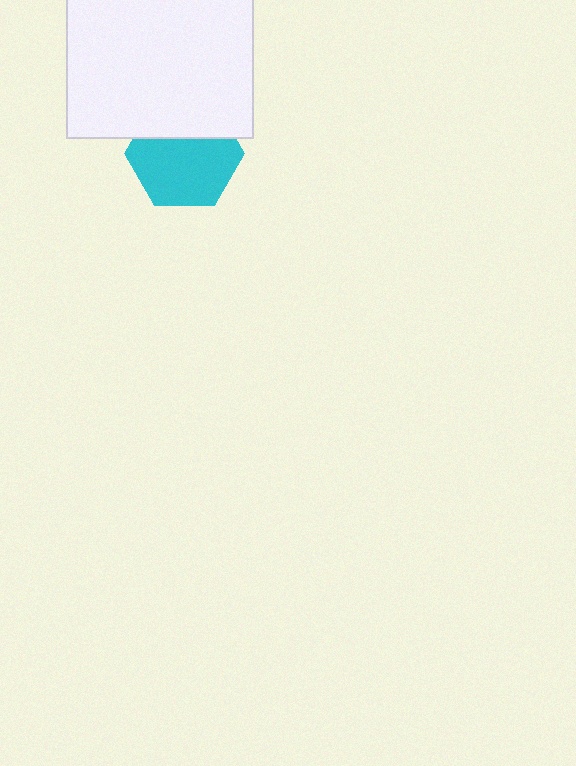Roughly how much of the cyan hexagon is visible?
Most of it is visible (roughly 67%).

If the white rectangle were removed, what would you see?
You would see the complete cyan hexagon.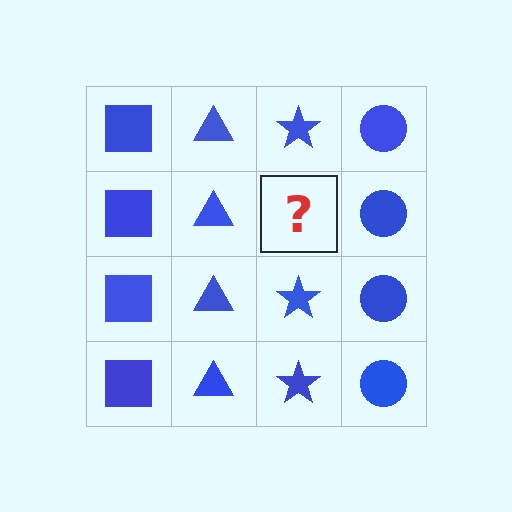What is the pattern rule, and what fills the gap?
The rule is that each column has a consistent shape. The gap should be filled with a blue star.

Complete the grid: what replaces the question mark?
The question mark should be replaced with a blue star.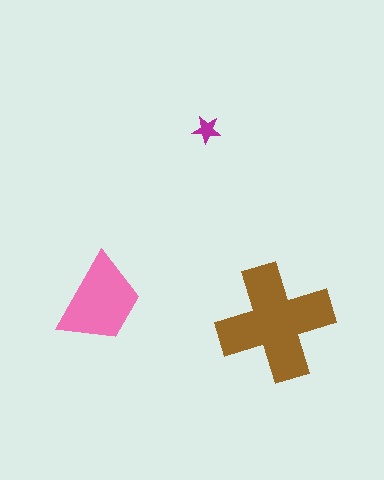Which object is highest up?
The magenta star is topmost.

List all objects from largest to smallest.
The brown cross, the pink trapezoid, the magenta star.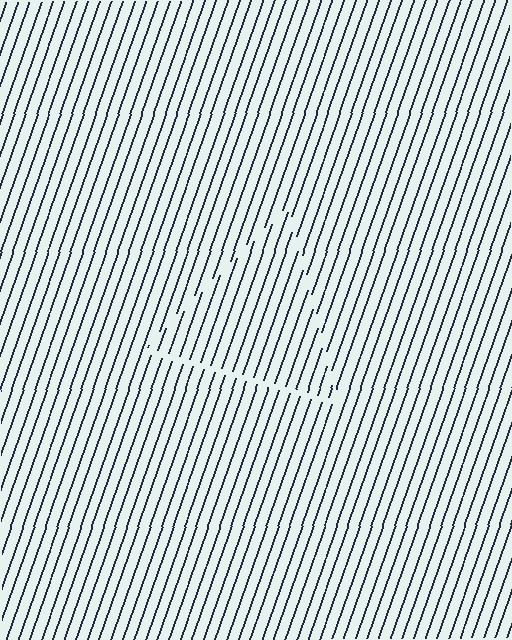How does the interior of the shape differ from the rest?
The interior of the shape contains the same grating, shifted by half a period — the contour is defined by the phase discontinuity where line-ends from the inner and outer gratings abut.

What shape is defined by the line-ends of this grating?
An illusory triangle. The interior of the shape contains the same grating, shifted by half a period — the contour is defined by the phase discontinuity where line-ends from the inner and outer gratings abut.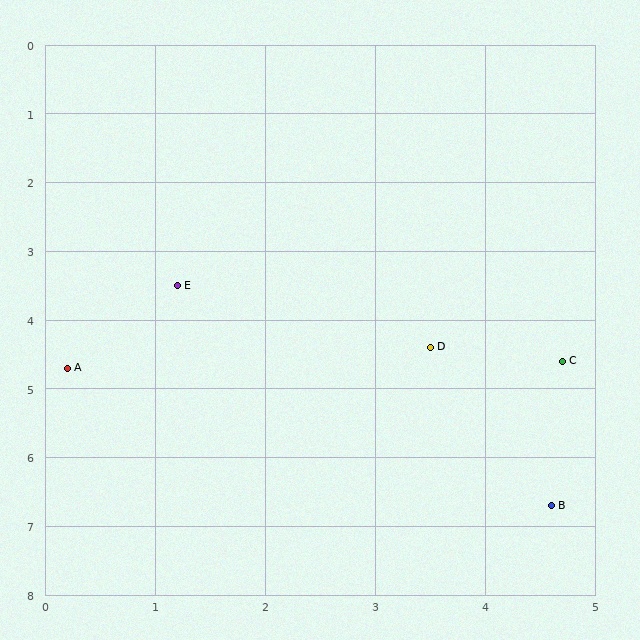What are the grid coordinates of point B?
Point B is at approximately (4.6, 6.7).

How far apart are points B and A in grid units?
Points B and A are about 4.8 grid units apart.